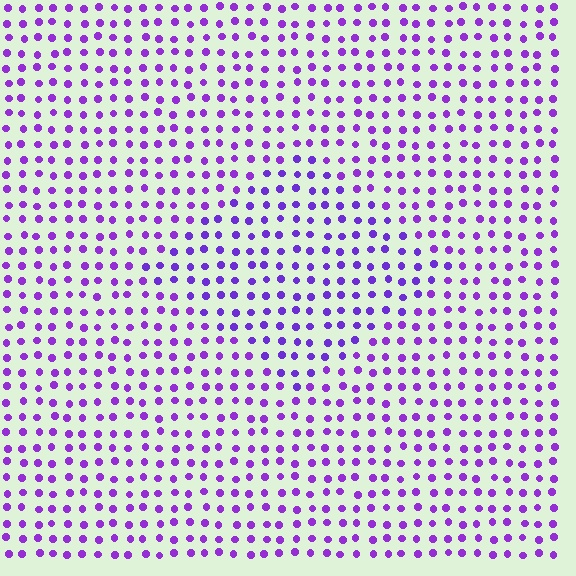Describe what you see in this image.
The image is filled with small purple elements in a uniform arrangement. A diamond-shaped region is visible where the elements are tinted to a slightly different hue, forming a subtle color boundary.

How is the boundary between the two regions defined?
The boundary is defined purely by a slight shift in hue (about 15 degrees). Spacing, size, and orientation are identical on both sides.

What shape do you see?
I see a diamond.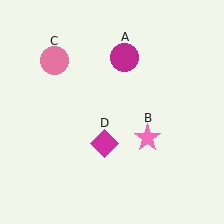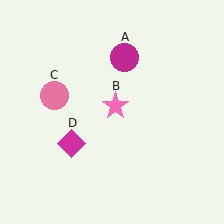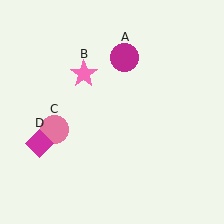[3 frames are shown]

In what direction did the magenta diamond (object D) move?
The magenta diamond (object D) moved left.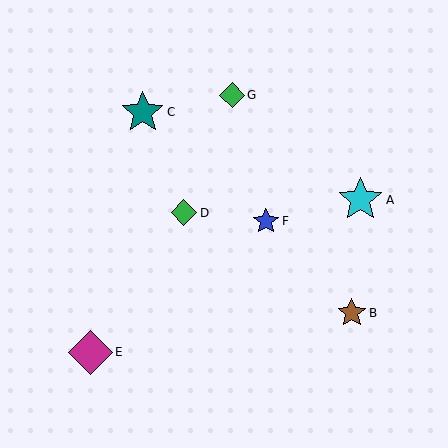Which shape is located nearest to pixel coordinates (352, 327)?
The brown star (labeled B) at (352, 313) is nearest to that location.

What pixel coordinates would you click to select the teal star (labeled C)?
Click at (143, 112) to select the teal star C.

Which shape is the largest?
The cyan star (labeled A) is the largest.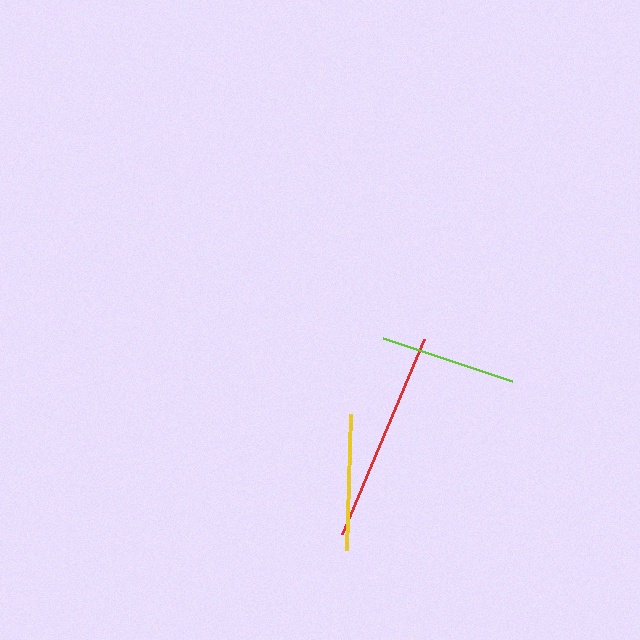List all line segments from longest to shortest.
From longest to shortest: red, yellow, lime.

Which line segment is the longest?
The red line is the longest at approximately 211 pixels.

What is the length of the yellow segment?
The yellow segment is approximately 136 pixels long.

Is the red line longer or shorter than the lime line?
The red line is longer than the lime line.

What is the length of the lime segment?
The lime segment is approximately 136 pixels long.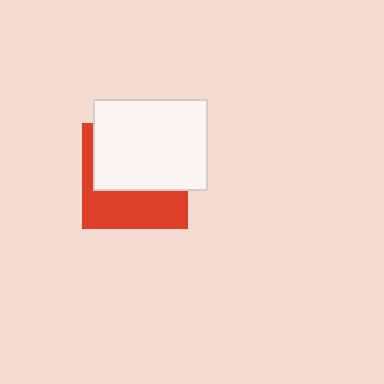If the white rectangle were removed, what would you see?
You would see the complete red square.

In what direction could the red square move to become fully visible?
The red square could move down. That would shift it out from behind the white rectangle entirely.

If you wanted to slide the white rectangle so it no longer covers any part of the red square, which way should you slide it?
Slide it up — that is the most direct way to separate the two shapes.